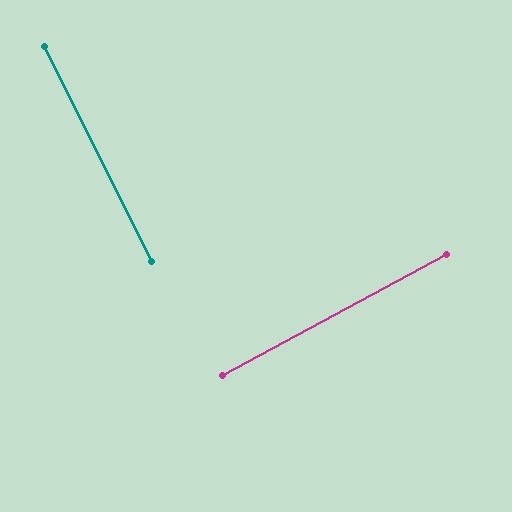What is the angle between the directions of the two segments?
Approximately 88 degrees.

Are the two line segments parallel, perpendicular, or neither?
Perpendicular — they meet at approximately 88°.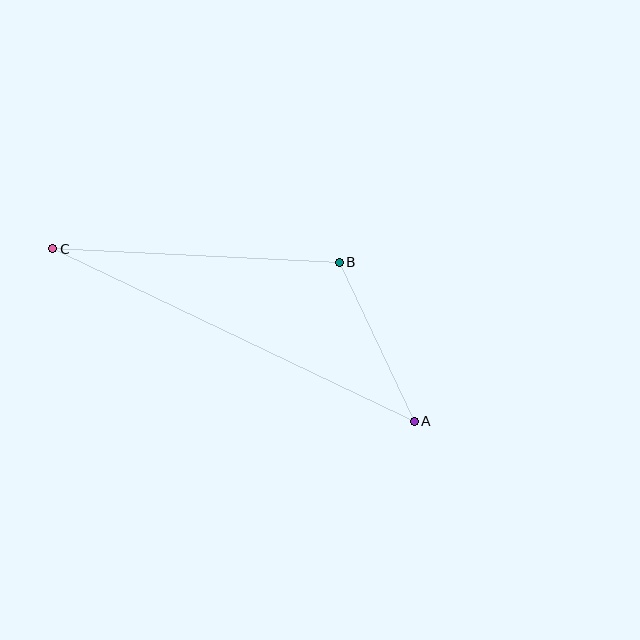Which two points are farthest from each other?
Points A and C are farthest from each other.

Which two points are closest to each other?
Points A and B are closest to each other.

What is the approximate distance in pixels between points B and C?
The distance between B and C is approximately 287 pixels.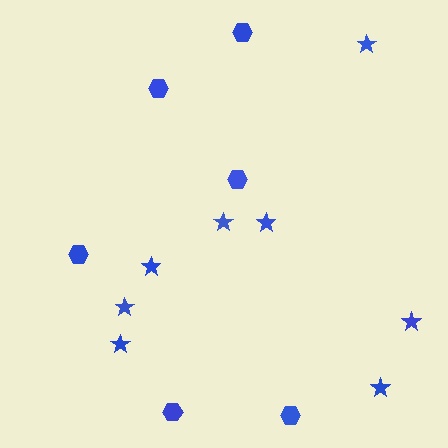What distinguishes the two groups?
There are 2 groups: one group of stars (8) and one group of hexagons (6).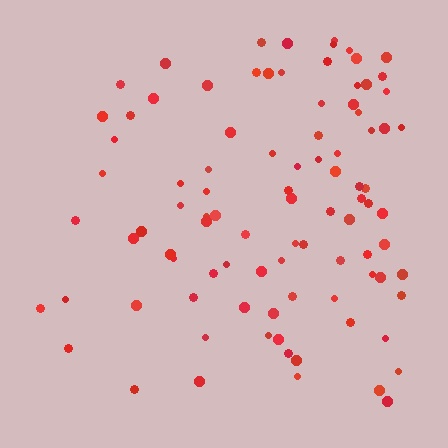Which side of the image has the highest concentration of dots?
The right.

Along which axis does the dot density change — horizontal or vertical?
Horizontal.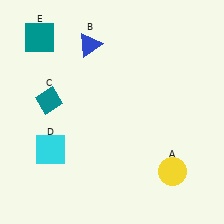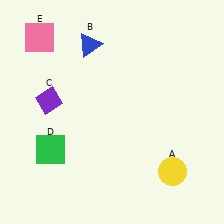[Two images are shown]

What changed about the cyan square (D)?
In Image 1, D is cyan. In Image 2, it changed to green.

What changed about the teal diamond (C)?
In Image 1, C is teal. In Image 2, it changed to purple.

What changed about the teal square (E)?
In Image 1, E is teal. In Image 2, it changed to pink.